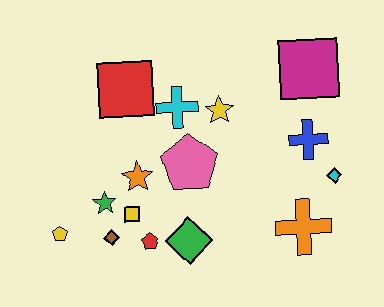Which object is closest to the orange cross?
The cyan diamond is closest to the orange cross.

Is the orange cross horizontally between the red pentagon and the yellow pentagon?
No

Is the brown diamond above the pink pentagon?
No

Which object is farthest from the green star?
The magenta square is farthest from the green star.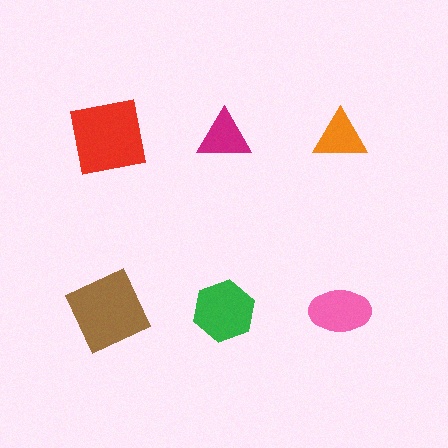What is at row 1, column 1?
A red square.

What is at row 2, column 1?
A brown square.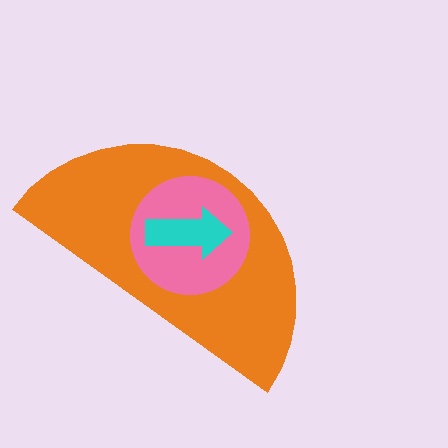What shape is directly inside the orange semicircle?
The pink circle.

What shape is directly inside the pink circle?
The cyan arrow.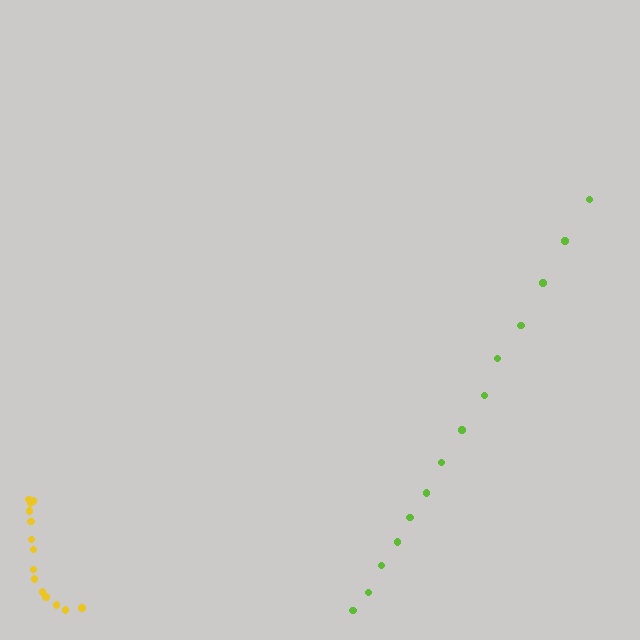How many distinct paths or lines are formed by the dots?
There are 2 distinct paths.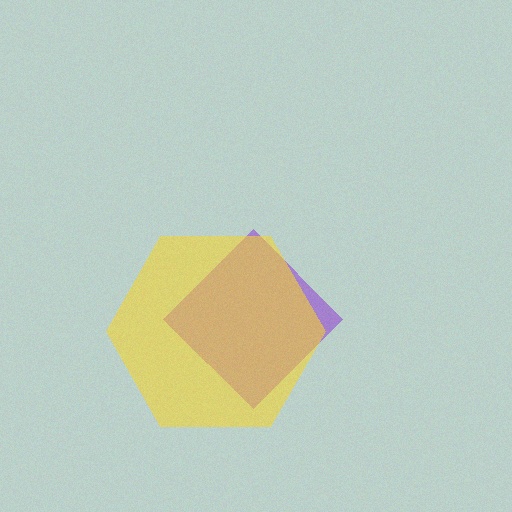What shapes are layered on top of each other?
The layered shapes are: a purple diamond, a yellow hexagon.